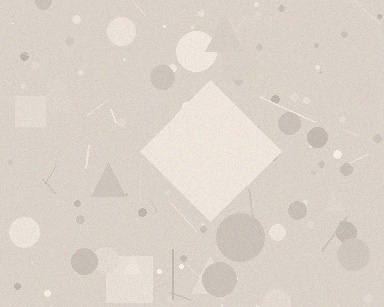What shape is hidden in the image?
A diamond is hidden in the image.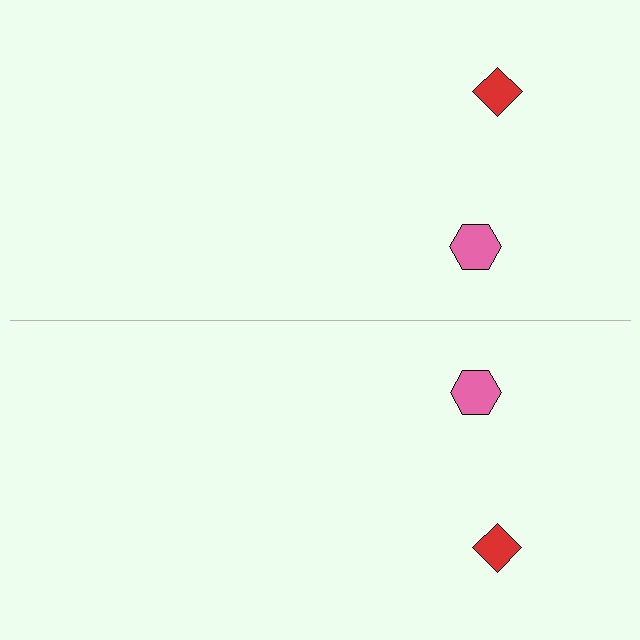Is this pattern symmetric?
Yes, this pattern has bilateral (reflection) symmetry.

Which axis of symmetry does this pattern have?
The pattern has a horizontal axis of symmetry running through the center of the image.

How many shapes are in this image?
There are 4 shapes in this image.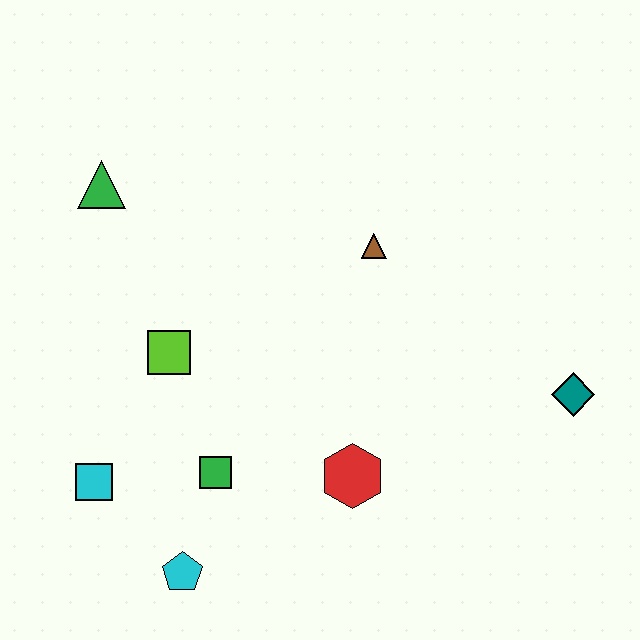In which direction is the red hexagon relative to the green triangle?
The red hexagon is below the green triangle.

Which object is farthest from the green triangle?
The teal diamond is farthest from the green triangle.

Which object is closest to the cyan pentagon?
The green square is closest to the cyan pentagon.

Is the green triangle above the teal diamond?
Yes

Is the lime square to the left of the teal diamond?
Yes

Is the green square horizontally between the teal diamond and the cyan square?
Yes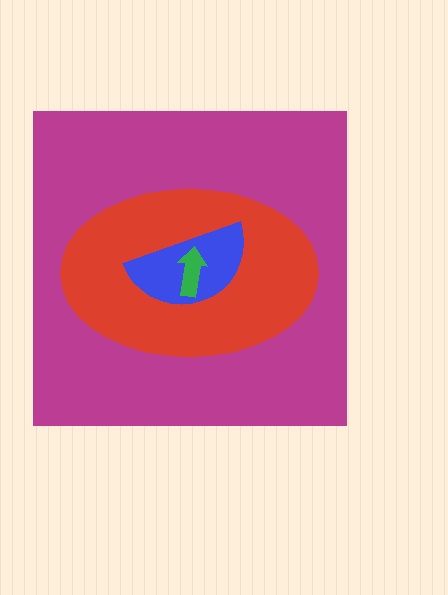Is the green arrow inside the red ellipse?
Yes.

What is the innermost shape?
The green arrow.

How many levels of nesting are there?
4.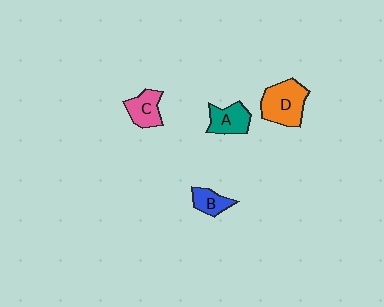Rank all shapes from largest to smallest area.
From largest to smallest: D (orange), A (teal), C (pink), B (blue).